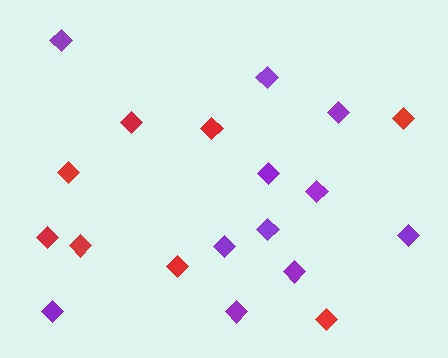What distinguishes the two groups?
There are 2 groups: one group of red diamonds (8) and one group of purple diamonds (11).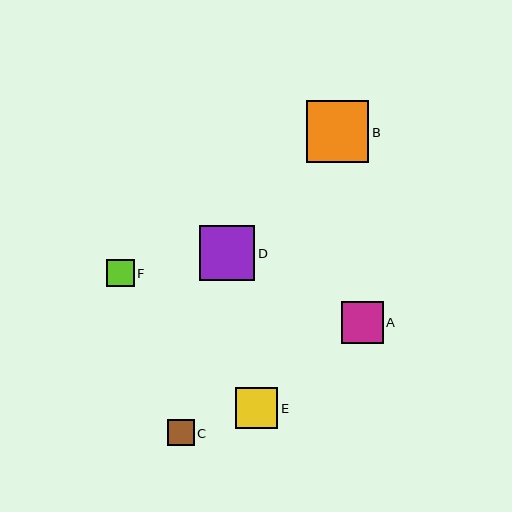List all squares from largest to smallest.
From largest to smallest: B, D, E, A, F, C.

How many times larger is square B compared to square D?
Square B is approximately 1.1 times the size of square D.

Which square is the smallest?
Square C is the smallest with a size of approximately 26 pixels.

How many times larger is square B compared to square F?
Square B is approximately 2.3 times the size of square F.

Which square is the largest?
Square B is the largest with a size of approximately 62 pixels.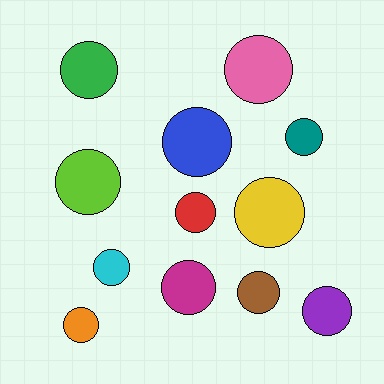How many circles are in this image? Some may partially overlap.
There are 12 circles.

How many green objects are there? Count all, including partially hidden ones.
There is 1 green object.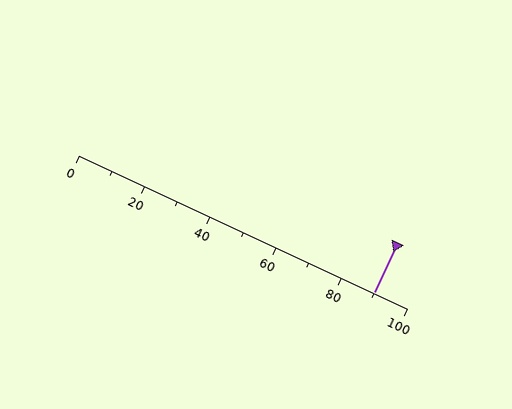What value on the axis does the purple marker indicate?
The marker indicates approximately 90.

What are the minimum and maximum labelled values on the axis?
The axis runs from 0 to 100.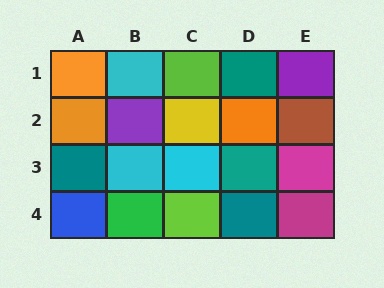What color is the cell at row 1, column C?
Lime.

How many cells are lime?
2 cells are lime.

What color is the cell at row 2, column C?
Yellow.